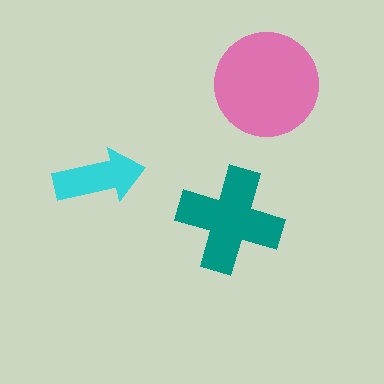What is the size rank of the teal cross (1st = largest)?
2nd.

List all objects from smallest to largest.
The cyan arrow, the teal cross, the pink circle.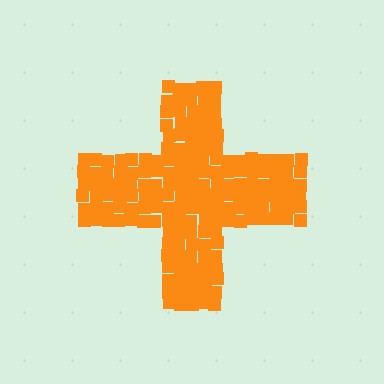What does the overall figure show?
The overall figure shows a cross.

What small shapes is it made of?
It is made of small squares.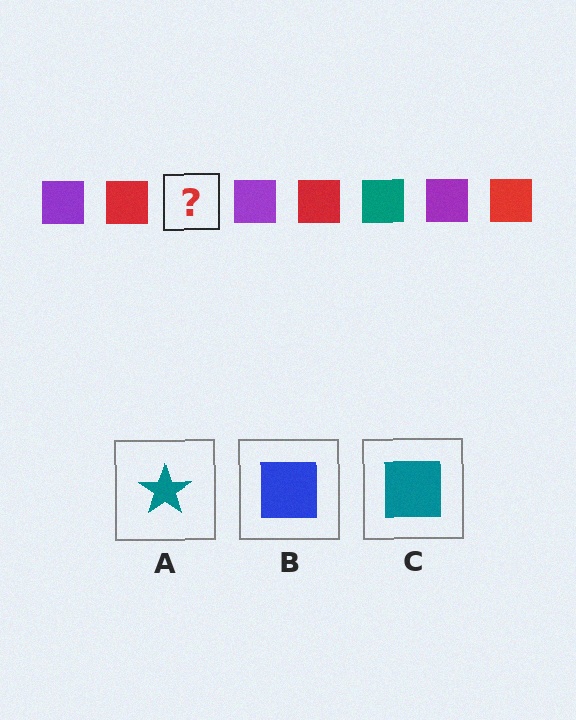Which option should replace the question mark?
Option C.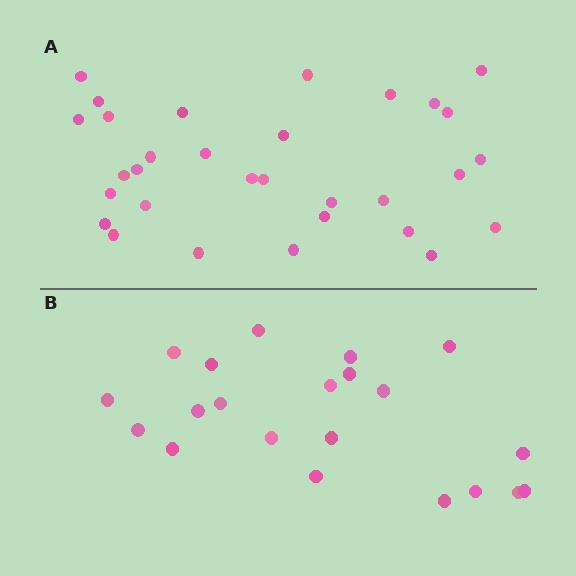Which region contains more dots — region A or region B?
Region A (the top region) has more dots.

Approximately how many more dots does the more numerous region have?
Region A has roughly 10 or so more dots than region B.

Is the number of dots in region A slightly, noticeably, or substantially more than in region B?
Region A has substantially more. The ratio is roughly 1.5 to 1.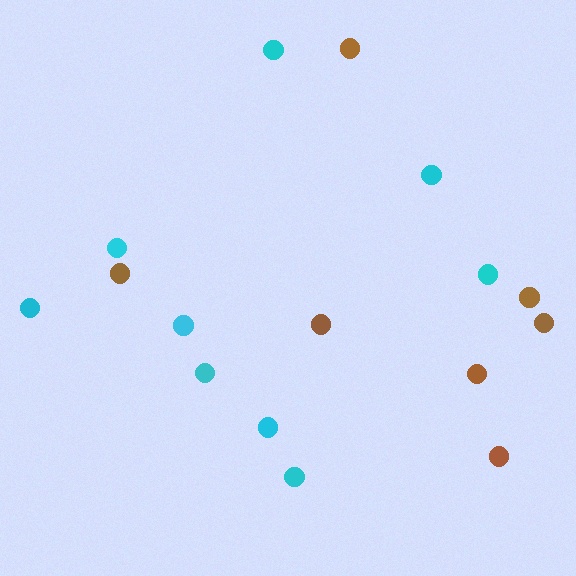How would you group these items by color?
There are 2 groups: one group of cyan circles (9) and one group of brown circles (7).